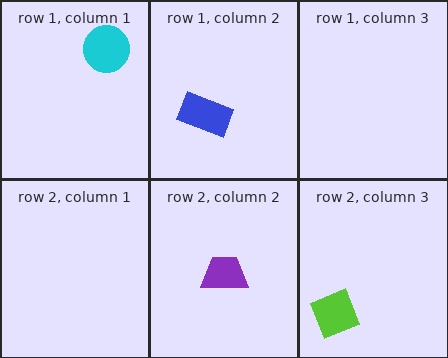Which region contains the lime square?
The row 2, column 3 region.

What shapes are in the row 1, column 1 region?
The cyan circle.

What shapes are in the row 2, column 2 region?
The purple trapezoid.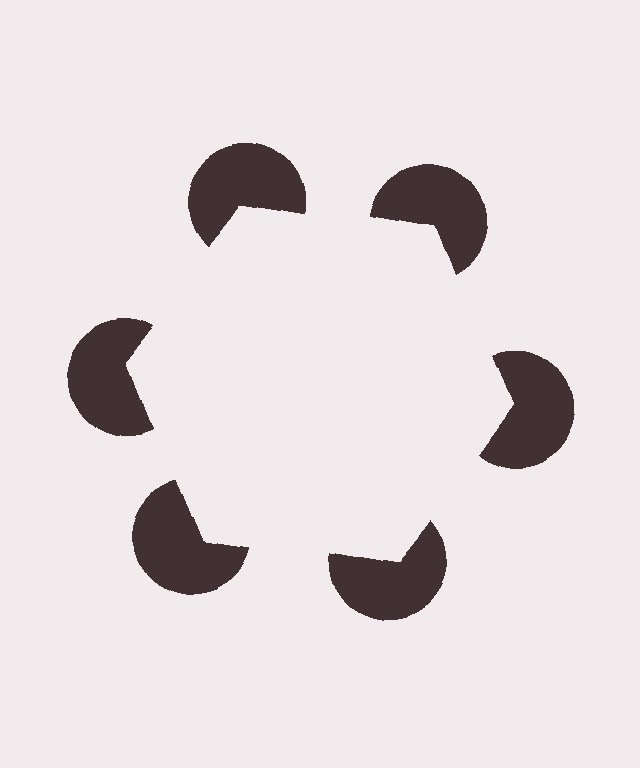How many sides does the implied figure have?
6 sides.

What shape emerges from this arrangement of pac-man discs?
An illusory hexagon — its edges are inferred from the aligned wedge cuts in the pac-man discs, not physically drawn.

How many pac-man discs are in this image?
There are 6 — one at each vertex of the illusory hexagon.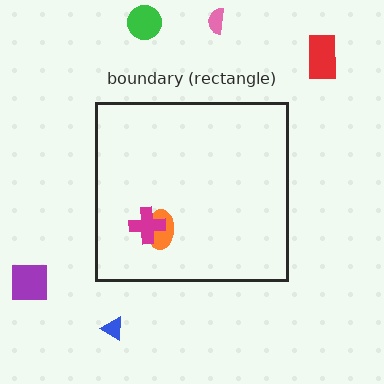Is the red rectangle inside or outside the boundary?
Outside.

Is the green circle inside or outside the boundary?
Outside.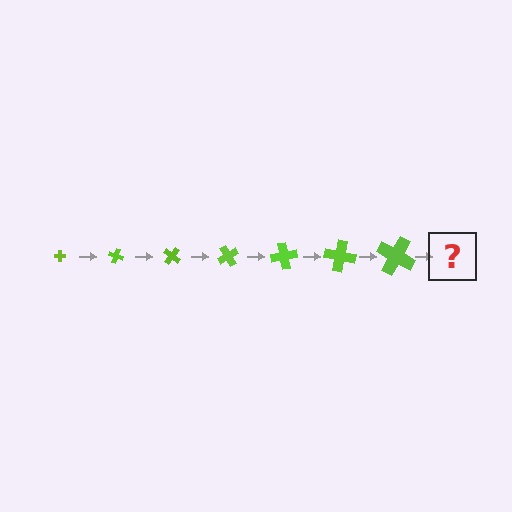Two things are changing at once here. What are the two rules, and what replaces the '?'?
The two rules are that the cross grows larger each step and it rotates 20 degrees each step. The '?' should be a cross, larger than the previous one and rotated 140 degrees from the start.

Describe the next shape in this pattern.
It should be a cross, larger than the previous one and rotated 140 degrees from the start.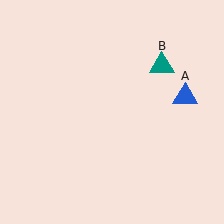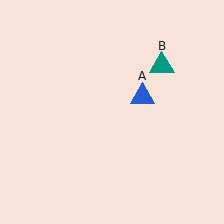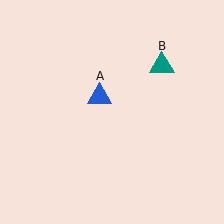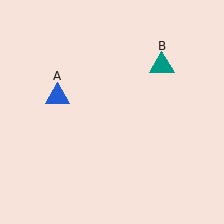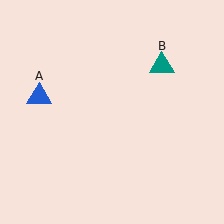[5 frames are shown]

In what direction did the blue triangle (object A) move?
The blue triangle (object A) moved left.